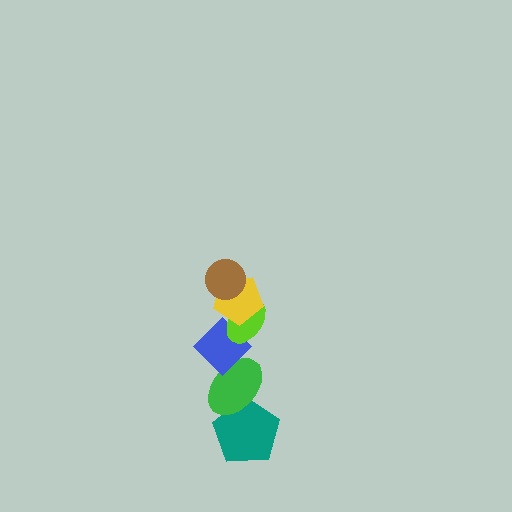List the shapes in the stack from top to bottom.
From top to bottom: the brown circle, the yellow pentagon, the lime ellipse, the blue diamond, the green ellipse, the teal pentagon.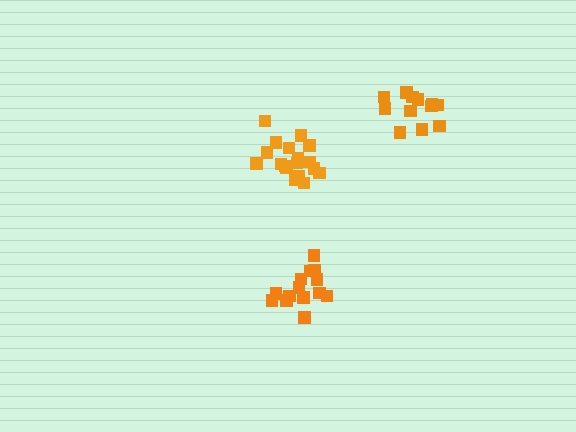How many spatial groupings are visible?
There are 3 spatial groupings.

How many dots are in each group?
Group 1: 18 dots, Group 2: 14 dots, Group 3: 12 dots (44 total).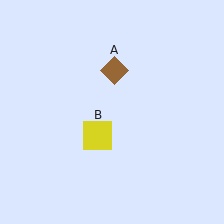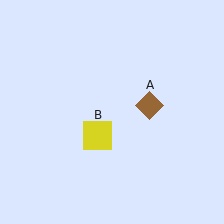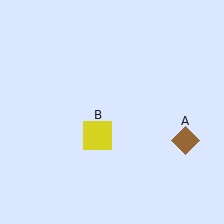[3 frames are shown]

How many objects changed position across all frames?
1 object changed position: brown diamond (object A).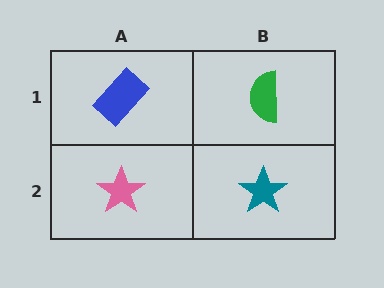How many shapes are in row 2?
2 shapes.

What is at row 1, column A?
A blue rectangle.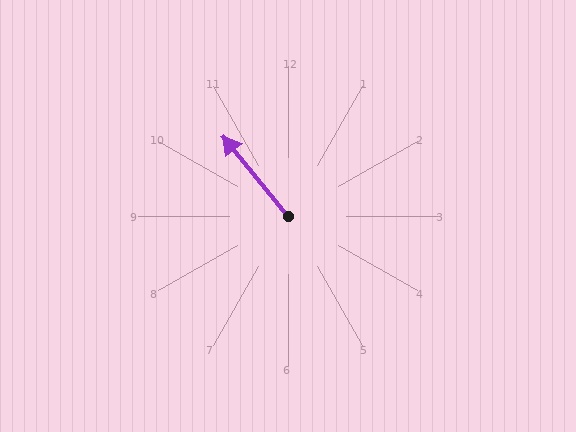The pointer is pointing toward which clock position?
Roughly 11 o'clock.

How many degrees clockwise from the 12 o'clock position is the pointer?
Approximately 321 degrees.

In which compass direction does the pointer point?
Northwest.